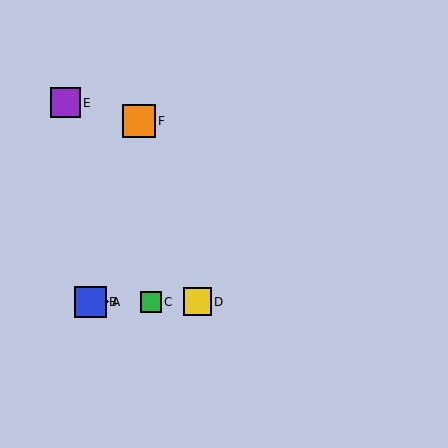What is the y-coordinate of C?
Object C is at y≈302.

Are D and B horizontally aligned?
Yes, both are at y≈302.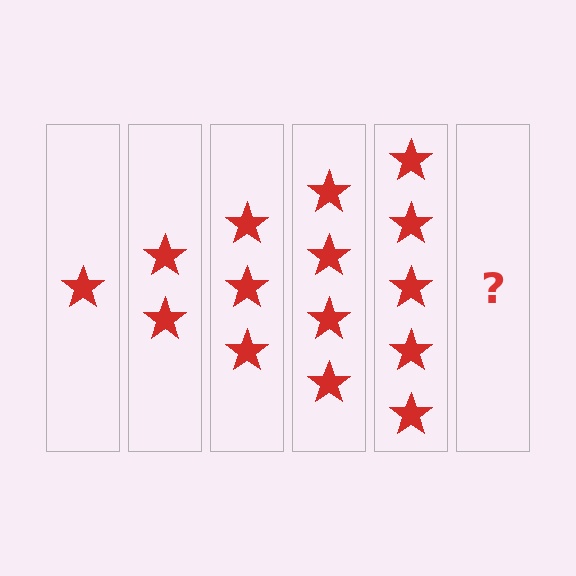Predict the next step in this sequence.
The next step is 6 stars.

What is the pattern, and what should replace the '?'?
The pattern is that each step adds one more star. The '?' should be 6 stars.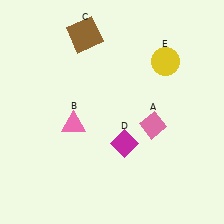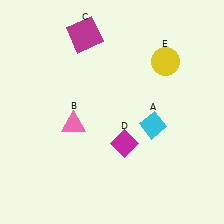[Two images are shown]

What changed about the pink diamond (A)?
In Image 1, A is pink. In Image 2, it changed to cyan.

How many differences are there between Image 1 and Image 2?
There are 2 differences between the two images.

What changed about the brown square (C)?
In Image 1, C is brown. In Image 2, it changed to magenta.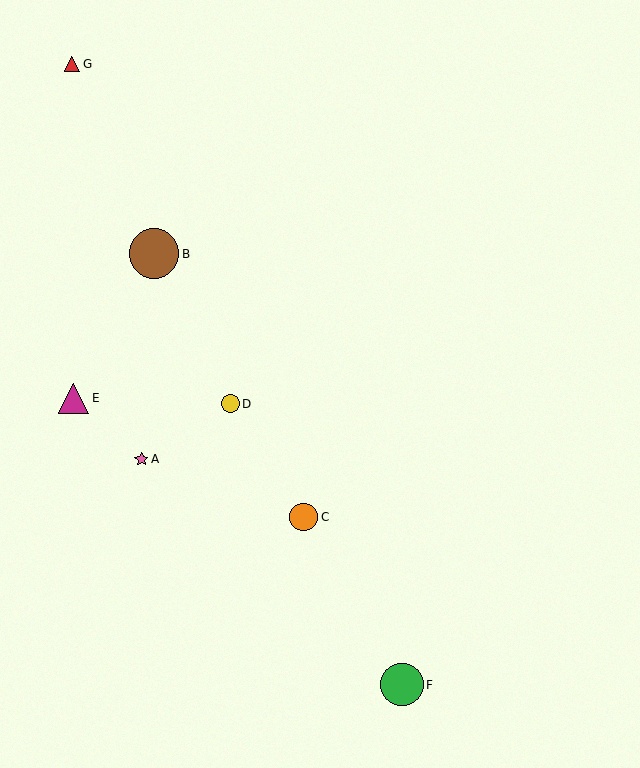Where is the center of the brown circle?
The center of the brown circle is at (154, 253).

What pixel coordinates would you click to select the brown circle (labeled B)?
Click at (154, 253) to select the brown circle B.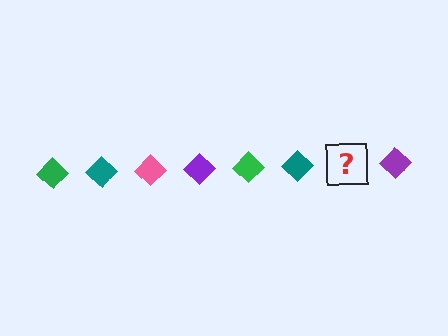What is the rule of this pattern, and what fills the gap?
The rule is that the pattern cycles through green, teal, pink, purple diamonds. The gap should be filled with a pink diamond.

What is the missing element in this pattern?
The missing element is a pink diamond.